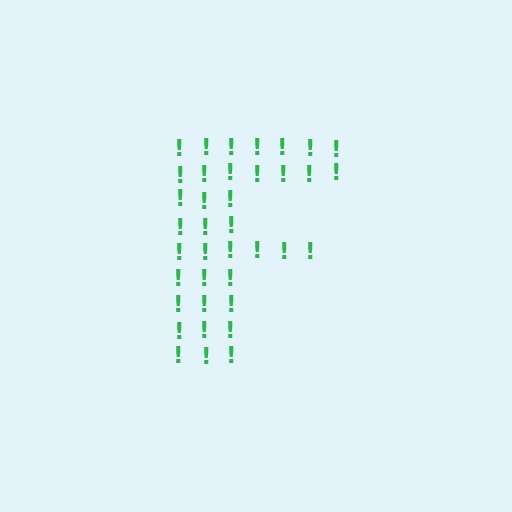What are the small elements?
The small elements are exclamation marks.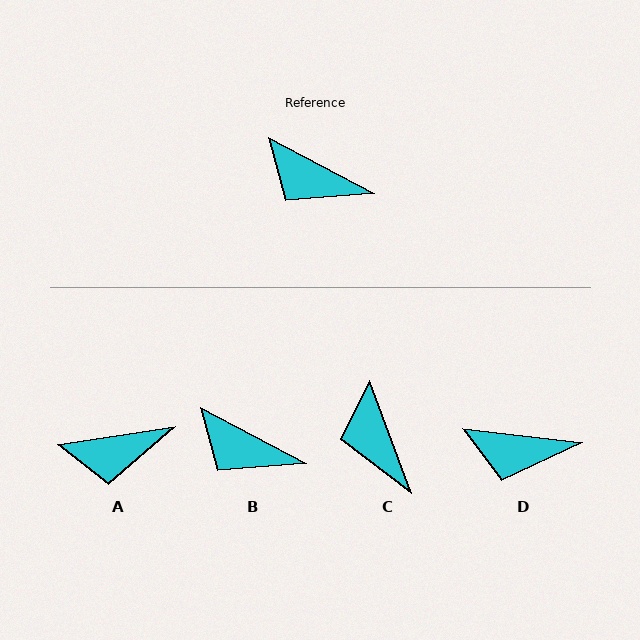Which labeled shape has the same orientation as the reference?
B.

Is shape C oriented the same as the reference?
No, it is off by about 42 degrees.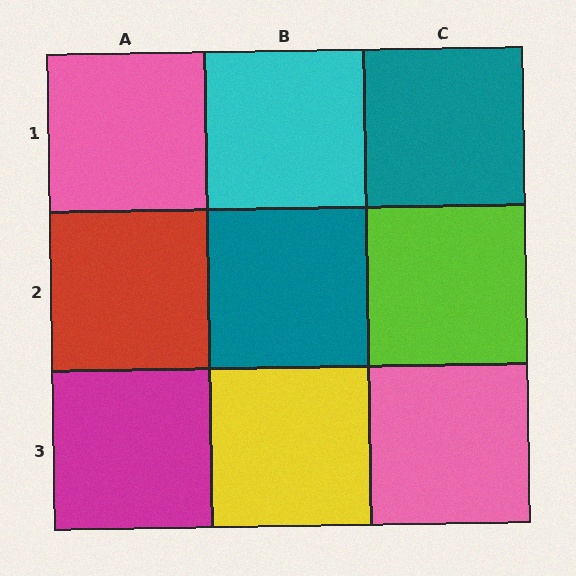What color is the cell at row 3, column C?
Pink.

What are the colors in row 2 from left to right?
Red, teal, lime.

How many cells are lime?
1 cell is lime.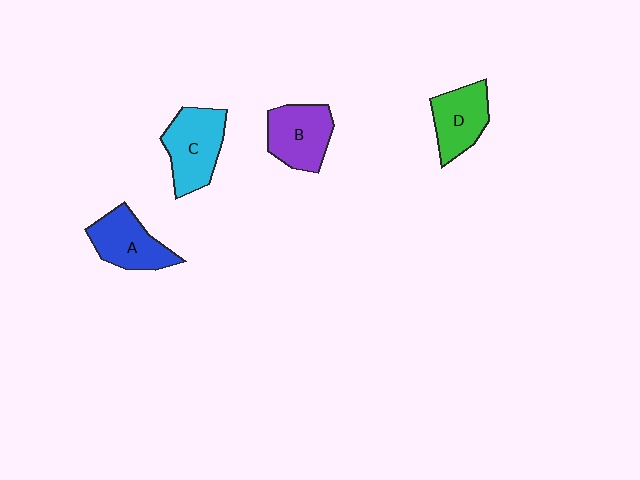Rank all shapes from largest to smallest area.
From largest to smallest: C (cyan), B (purple), A (blue), D (green).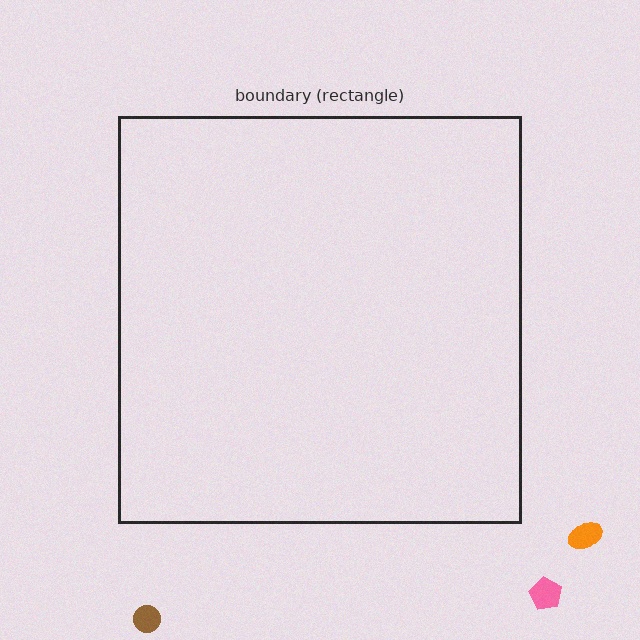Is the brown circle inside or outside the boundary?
Outside.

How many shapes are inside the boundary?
0 inside, 3 outside.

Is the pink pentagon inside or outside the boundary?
Outside.